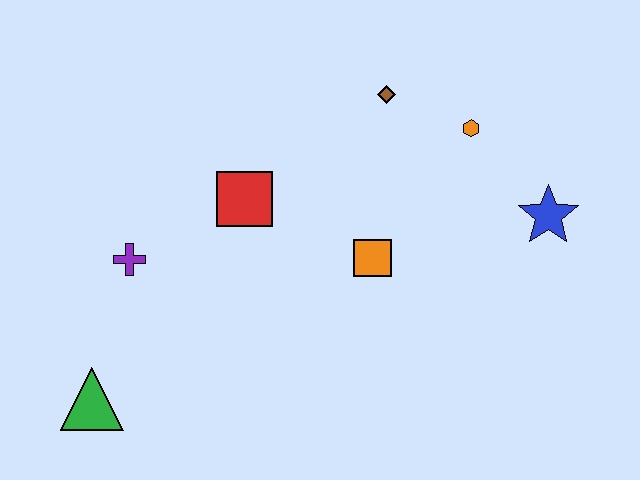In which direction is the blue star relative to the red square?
The blue star is to the right of the red square.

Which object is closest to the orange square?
The red square is closest to the orange square.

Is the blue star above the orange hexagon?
No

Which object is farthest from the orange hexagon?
The green triangle is farthest from the orange hexagon.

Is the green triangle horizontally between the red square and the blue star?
No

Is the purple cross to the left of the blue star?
Yes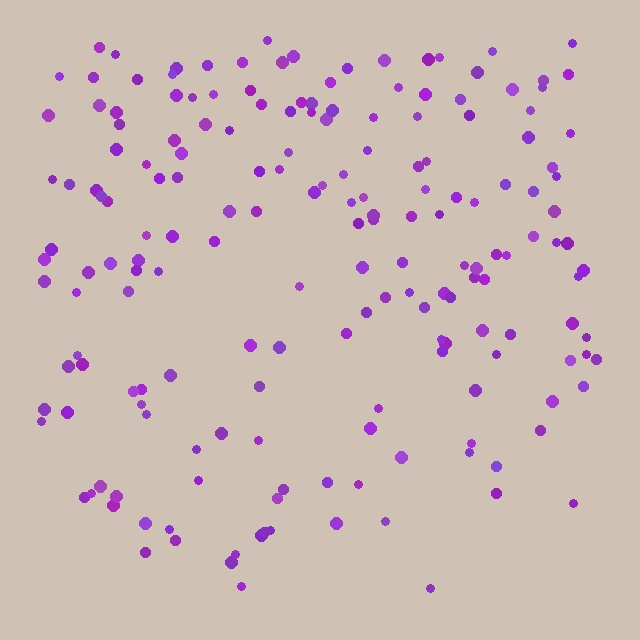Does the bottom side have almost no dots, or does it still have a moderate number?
Still a moderate number, just noticeably fewer than the top.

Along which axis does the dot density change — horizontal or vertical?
Vertical.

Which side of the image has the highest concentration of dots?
The top.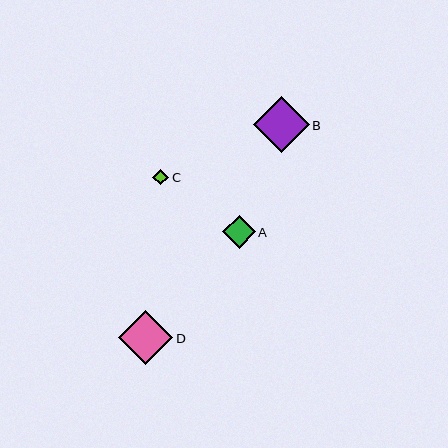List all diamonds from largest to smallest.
From largest to smallest: B, D, A, C.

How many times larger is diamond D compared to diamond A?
Diamond D is approximately 1.7 times the size of diamond A.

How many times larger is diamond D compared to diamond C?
Diamond D is approximately 3.4 times the size of diamond C.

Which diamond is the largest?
Diamond B is the largest with a size of approximately 56 pixels.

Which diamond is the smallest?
Diamond C is the smallest with a size of approximately 16 pixels.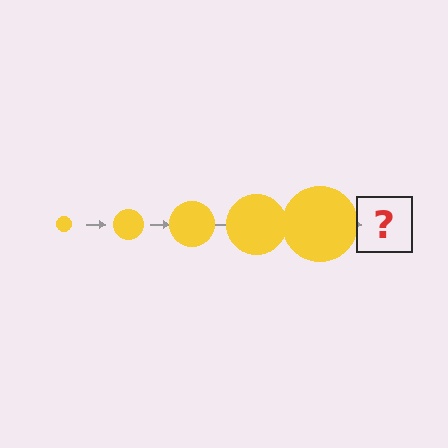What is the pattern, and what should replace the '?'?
The pattern is that the circle gets progressively larger each step. The '?' should be a yellow circle, larger than the previous one.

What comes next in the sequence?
The next element should be a yellow circle, larger than the previous one.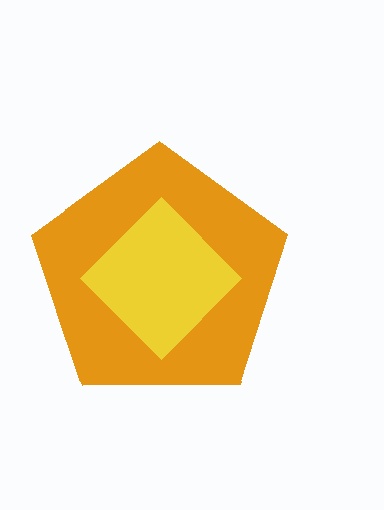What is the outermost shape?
The orange pentagon.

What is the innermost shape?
The yellow diamond.